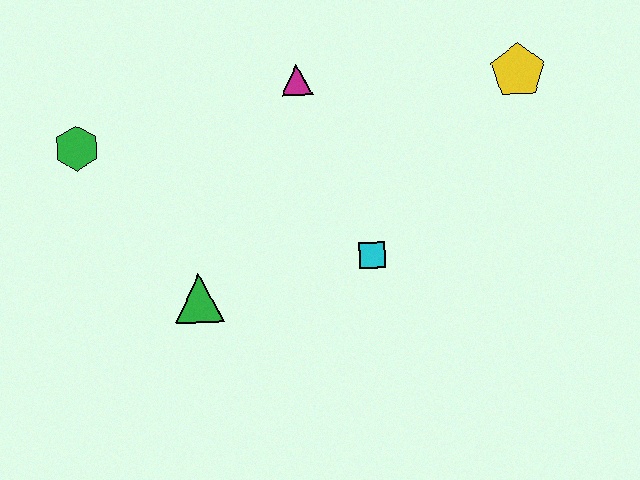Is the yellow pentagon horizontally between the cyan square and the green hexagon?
No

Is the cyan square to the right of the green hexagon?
Yes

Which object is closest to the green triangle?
The cyan square is closest to the green triangle.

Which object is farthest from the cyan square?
The green hexagon is farthest from the cyan square.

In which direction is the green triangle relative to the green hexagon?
The green triangle is below the green hexagon.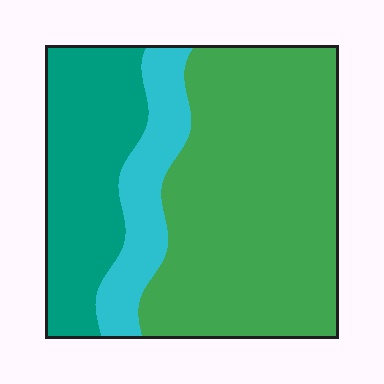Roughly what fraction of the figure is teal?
Teal covers 27% of the figure.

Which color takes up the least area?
Cyan, at roughly 15%.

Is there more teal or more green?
Green.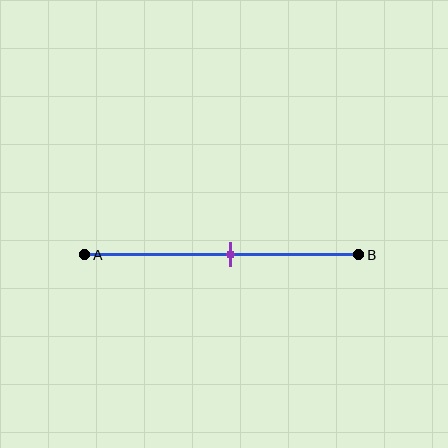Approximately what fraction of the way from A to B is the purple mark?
The purple mark is approximately 55% of the way from A to B.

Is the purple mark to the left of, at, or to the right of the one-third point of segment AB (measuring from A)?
The purple mark is to the right of the one-third point of segment AB.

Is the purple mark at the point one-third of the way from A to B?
No, the mark is at about 55% from A, not at the 33% one-third point.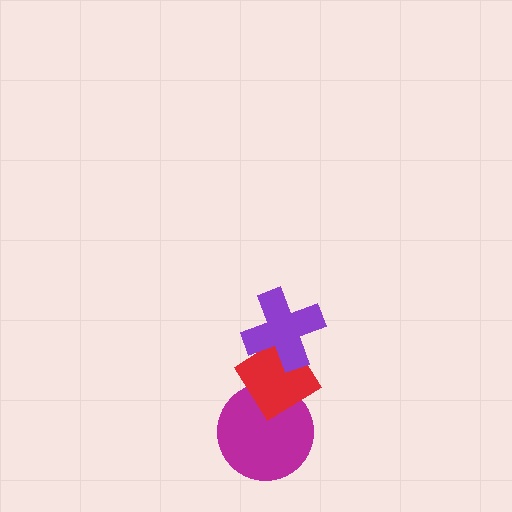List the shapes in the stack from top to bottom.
From top to bottom: the purple cross, the red diamond, the magenta circle.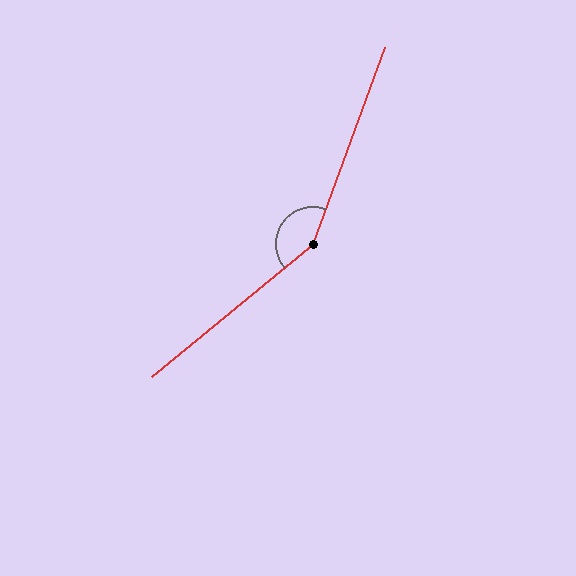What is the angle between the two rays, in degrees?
Approximately 149 degrees.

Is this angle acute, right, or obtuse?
It is obtuse.